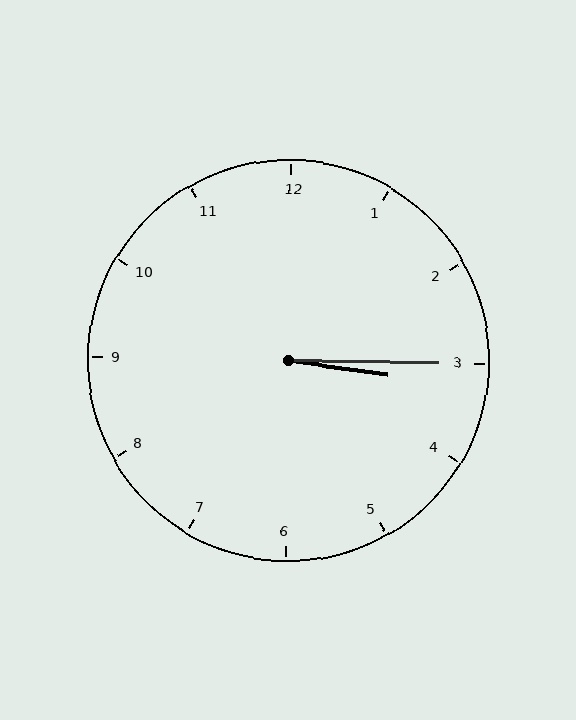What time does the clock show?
3:15.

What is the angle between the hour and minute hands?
Approximately 8 degrees.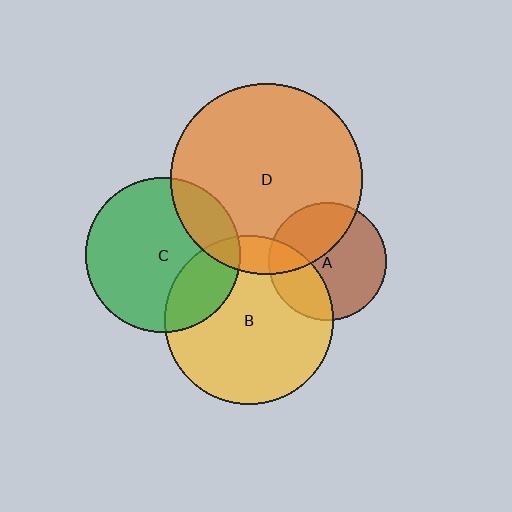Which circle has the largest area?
Circle D (orange).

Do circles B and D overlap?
Yes.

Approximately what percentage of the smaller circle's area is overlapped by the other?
Approximately 15%.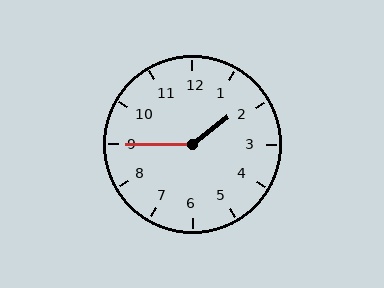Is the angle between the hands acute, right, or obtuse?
It is obtuse.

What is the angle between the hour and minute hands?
Approximately 142 degrees.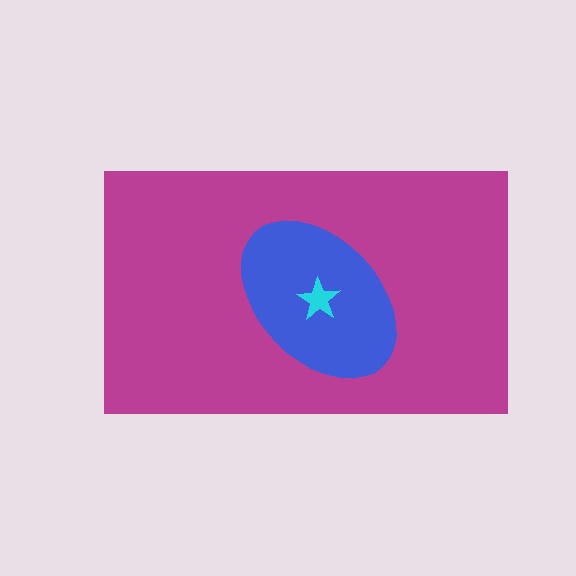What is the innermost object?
The cyan star.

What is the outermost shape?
The magenta rectangle.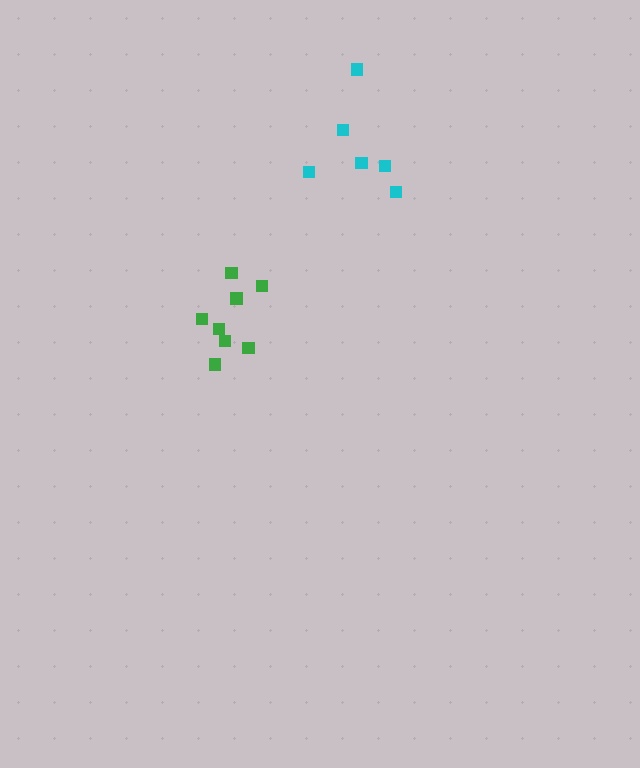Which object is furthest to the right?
The cyan cluster is rightmost.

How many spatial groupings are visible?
There are 2 spatial groupings.